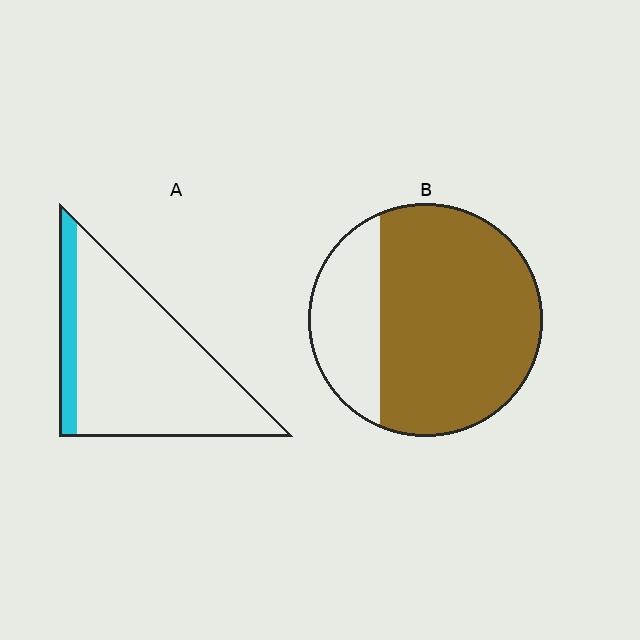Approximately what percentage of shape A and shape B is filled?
A is approximately 15% and B is approximately 75%.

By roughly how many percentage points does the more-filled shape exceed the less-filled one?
By roughly 60 percentage points (B over A).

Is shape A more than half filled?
No.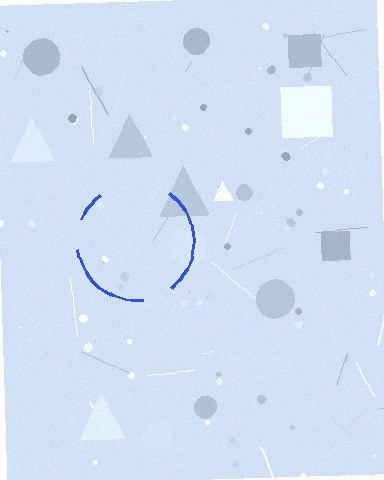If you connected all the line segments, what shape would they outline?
They would outline a circle.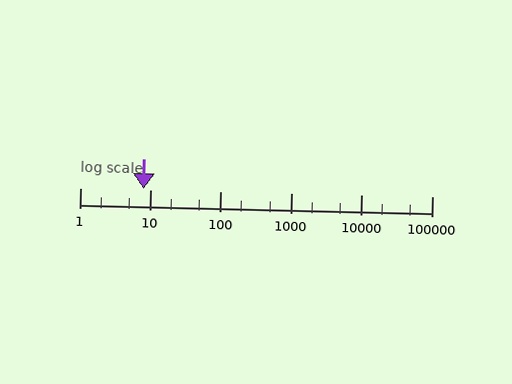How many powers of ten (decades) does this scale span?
The scale spans 5 decades, from 1 to 100000.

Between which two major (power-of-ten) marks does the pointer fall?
The pointer is between 1 and 10.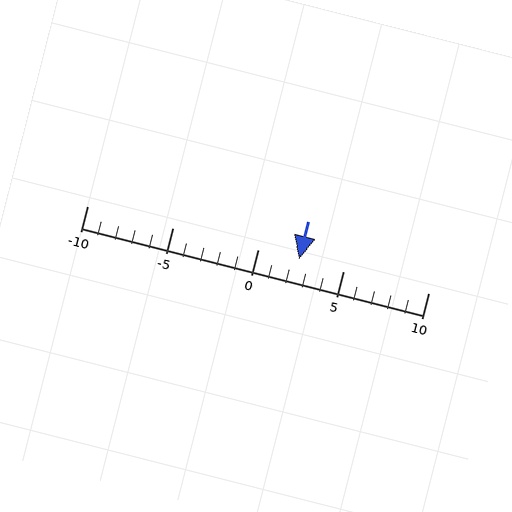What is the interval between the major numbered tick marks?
The major tick marks are spaced 5 units apart.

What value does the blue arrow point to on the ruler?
The blue arrow points to approximately 2.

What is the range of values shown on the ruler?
The ruler shows values from -10 to 10.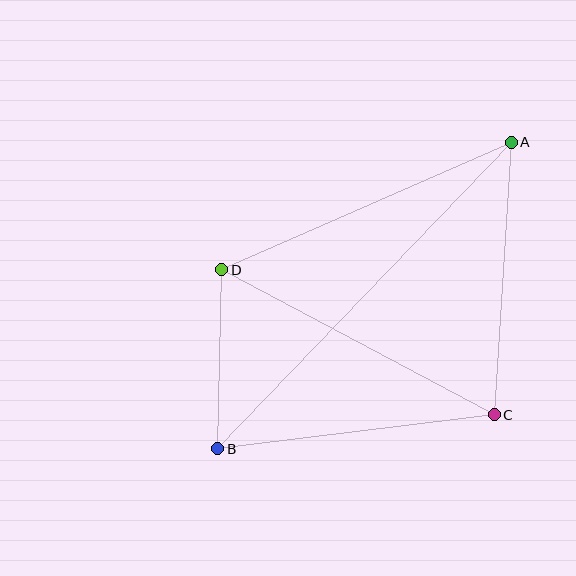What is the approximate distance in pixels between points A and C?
The distance between A and C is approximately 273 pixels.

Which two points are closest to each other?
Points B and D are closest to each other.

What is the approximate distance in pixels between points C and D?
The distance between C and D is approximately 309 pixels.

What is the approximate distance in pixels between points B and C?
The distance between B and C is approximately 278 pixels.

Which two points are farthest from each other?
Points A and B are farthest from each other.